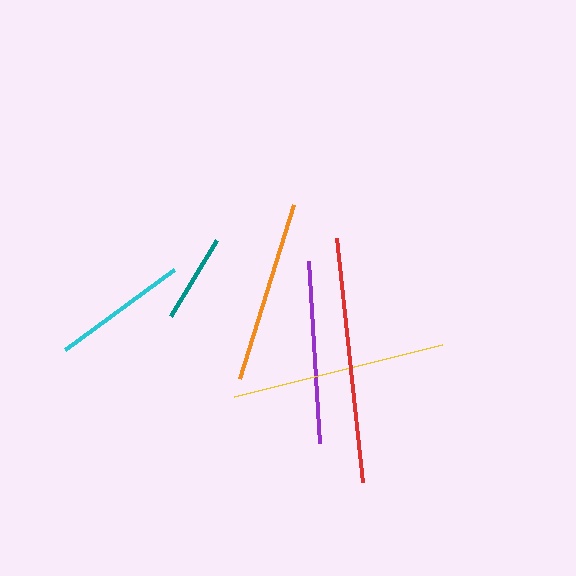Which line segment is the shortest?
The teal line is the shortest at approximately 89 pixels.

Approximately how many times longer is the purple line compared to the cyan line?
The purple line is approximately 1.4 times the length of the cyan line.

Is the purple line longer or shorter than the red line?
The red line is longer than the purple line.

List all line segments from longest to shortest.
From longest to shortest: red, yellow, purple, orange, cyan, teal.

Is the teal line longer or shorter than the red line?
The red line is longer than the teal line.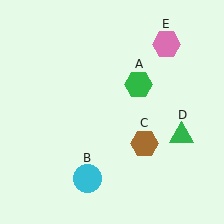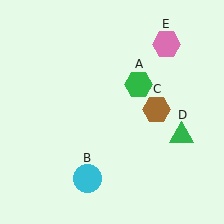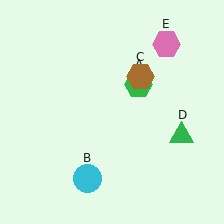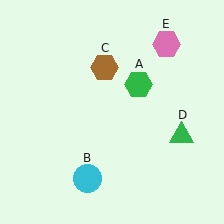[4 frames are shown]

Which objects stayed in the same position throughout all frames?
Green hexagon (object A) and cyan circle (object B) and green triangle (object D) and pink hexagon (object E) remained stationary.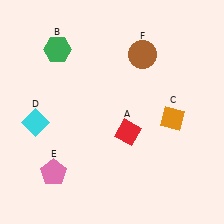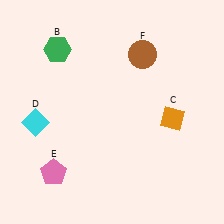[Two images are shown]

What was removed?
The red diamond (A) was removed in Image 2.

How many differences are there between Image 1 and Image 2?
There is 1 difference between the two images.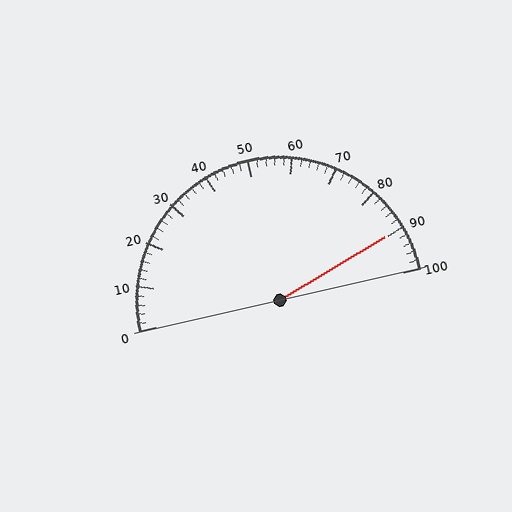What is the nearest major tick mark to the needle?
The nearest major tick mark is 90.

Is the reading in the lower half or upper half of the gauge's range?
The reading is in the upper half of the range (0 to 100).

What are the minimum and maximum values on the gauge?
The gauge ranges from 0 to 100.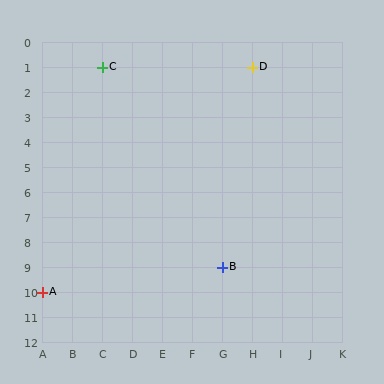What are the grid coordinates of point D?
Point D is at grid coordinates (H, 1).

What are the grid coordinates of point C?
Point C is at grid coordinates (C, 1).